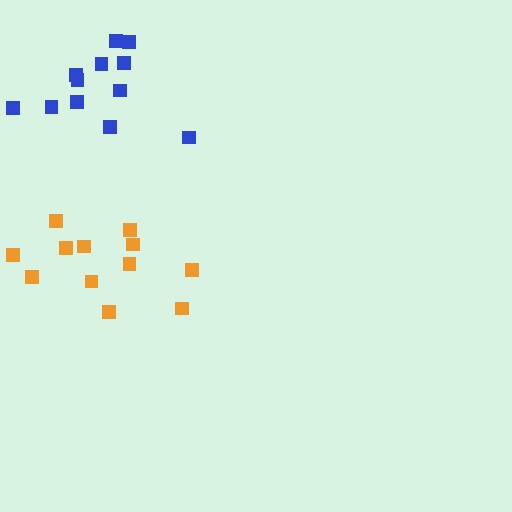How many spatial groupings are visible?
There are 2 spatial groupings.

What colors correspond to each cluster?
The clusters are colored: orange, blue.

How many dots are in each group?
Group 1: 12 dots, Group 2: 12 dots (24 total).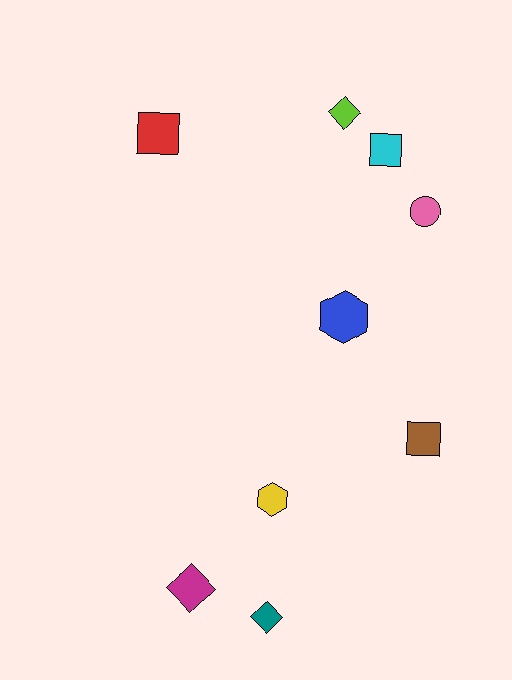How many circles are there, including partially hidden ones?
There is 1 circle.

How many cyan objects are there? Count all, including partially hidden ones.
There is 1 cyan object.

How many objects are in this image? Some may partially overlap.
There are 9 objects.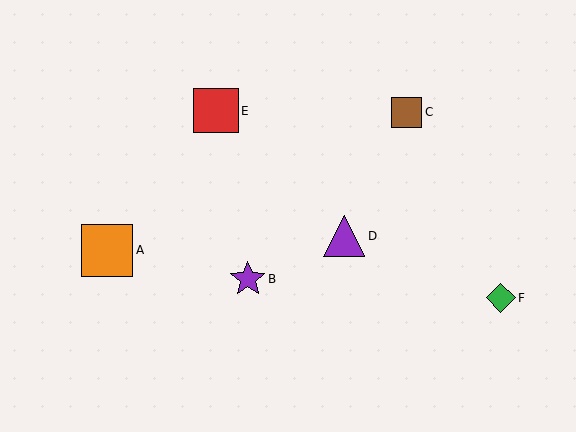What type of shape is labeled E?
Shape E is a red square.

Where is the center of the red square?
The center of the red square is at (216, 111).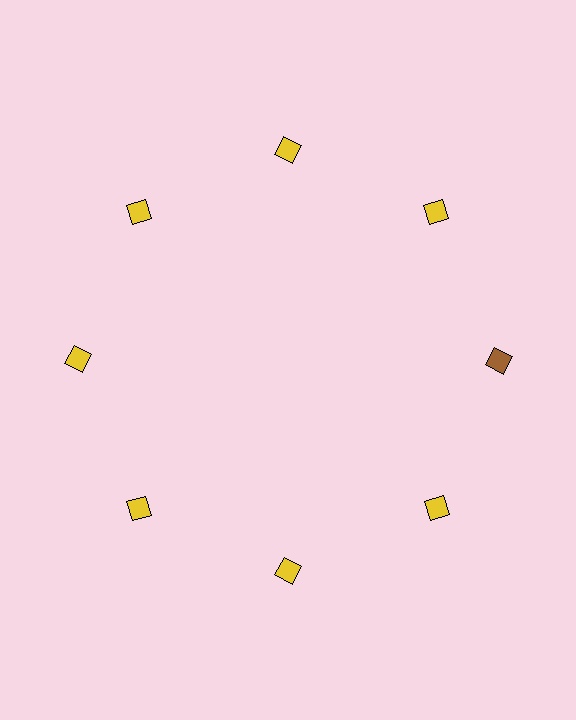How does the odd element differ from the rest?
It has a different color: brown instead of yellow.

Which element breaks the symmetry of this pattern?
The brown square at roughly the 3 o'clock position breaks the symmetry. All other shapes are yellow squares.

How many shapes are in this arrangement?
There are 8 shapes arranged in a ring pattern.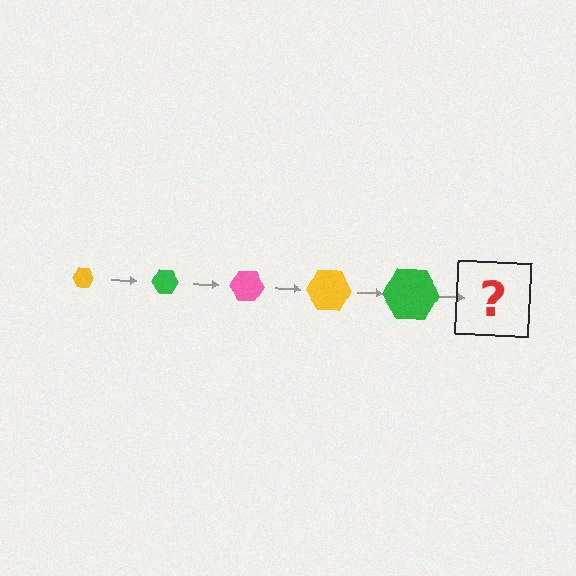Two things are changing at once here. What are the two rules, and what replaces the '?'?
The two rules are that the hexagon grows larger each step and the color cycles through yellow, green, and pink. The '?' should be a pink hexagon, larger than the previous one.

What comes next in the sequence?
The next element should be a pink hexagon, larger than the previous one.